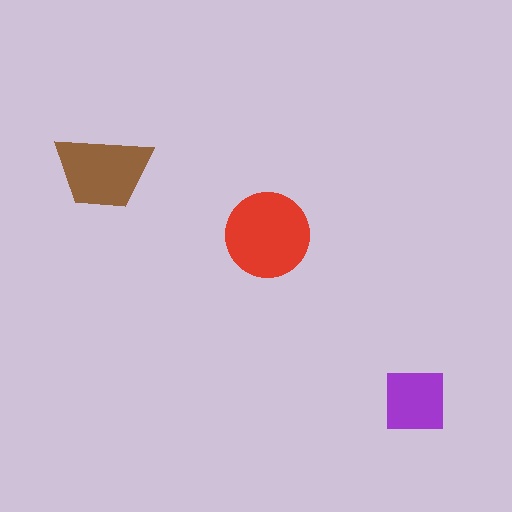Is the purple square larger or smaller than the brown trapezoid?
Smaller.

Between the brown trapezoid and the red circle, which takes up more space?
The red circle.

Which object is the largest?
The red circle.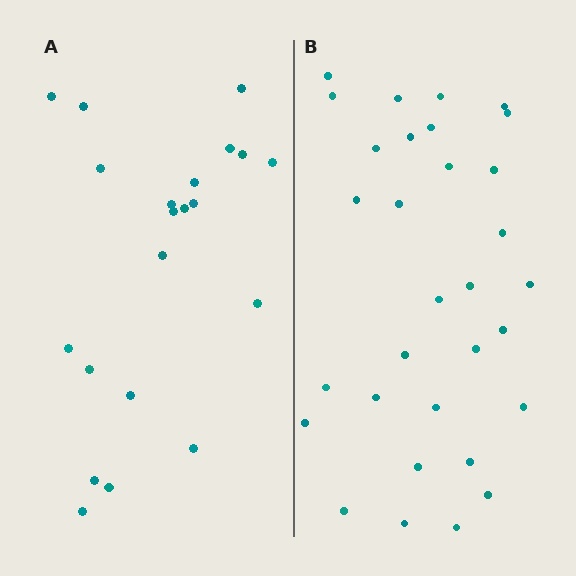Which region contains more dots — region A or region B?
Region B (the right region) has more dots.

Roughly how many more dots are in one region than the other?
Region B has roughly 10 or so more dots than region A.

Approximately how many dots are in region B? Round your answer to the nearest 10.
About 30 dots. (The exact count is 31, which rounds to 30.)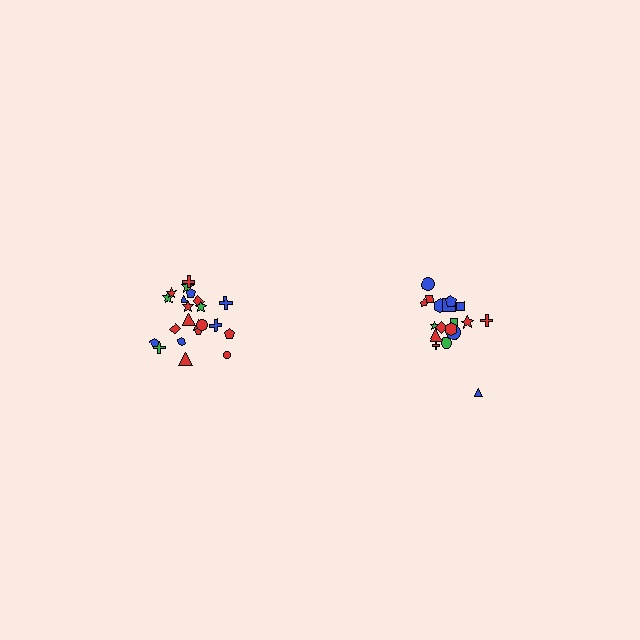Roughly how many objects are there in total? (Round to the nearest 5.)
Roughly 40 objects in total.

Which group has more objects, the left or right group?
The left group.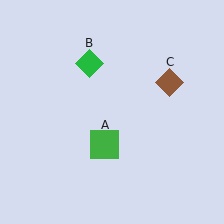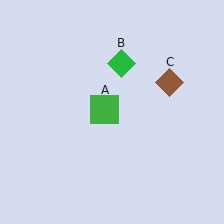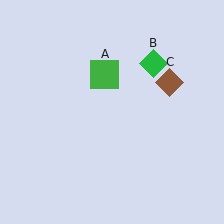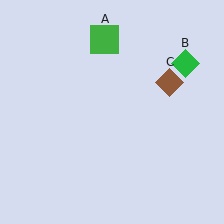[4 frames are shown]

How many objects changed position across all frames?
2 objects changed position: green square (object A), green diamond (object B).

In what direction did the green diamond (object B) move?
The green diamond (object B) moved right.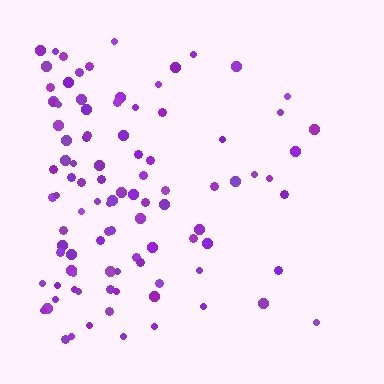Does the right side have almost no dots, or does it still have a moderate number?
Still a moderate number, just noticeably fewer than the left.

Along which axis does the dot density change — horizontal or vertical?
Horizontal.